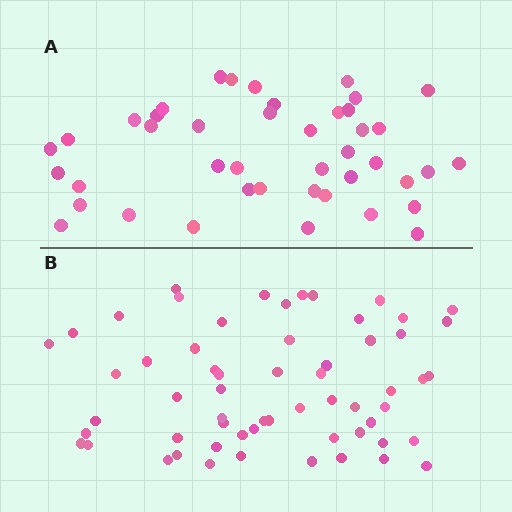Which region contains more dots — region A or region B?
Region B (the bottom region) has more dots.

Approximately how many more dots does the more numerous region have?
Region B has approximately 15 more dots than region A.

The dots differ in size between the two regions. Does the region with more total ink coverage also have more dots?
No. Region A has more total ink coverage because its dots are larger, but region B actually contains more individual dots. Total area can be misleading — the number of items is what matters here.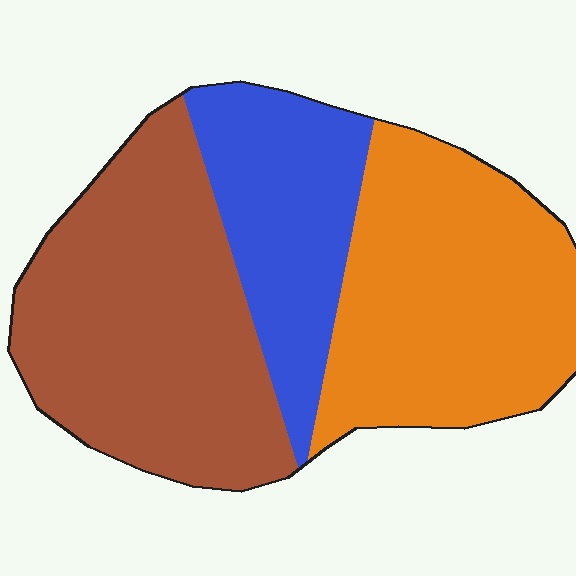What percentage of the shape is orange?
Orange covers around 35% of the shape.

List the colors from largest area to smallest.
From largest to smallest: brown, orange, blue.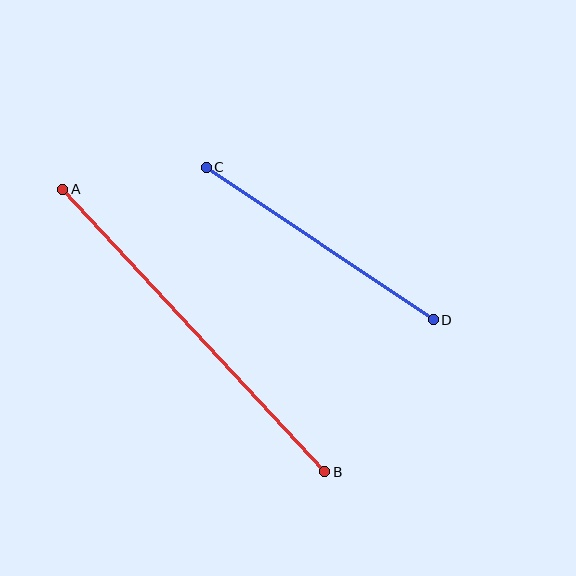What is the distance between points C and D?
The distance is approximately 273 pixels.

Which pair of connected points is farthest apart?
Points A and B are farthest apart.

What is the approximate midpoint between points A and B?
The midpoint is at approximately (194, 330) pixels.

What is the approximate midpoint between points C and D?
The midpoint is at approximately (320, 243) pixels.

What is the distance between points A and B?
The distance is approximately 386 pixels.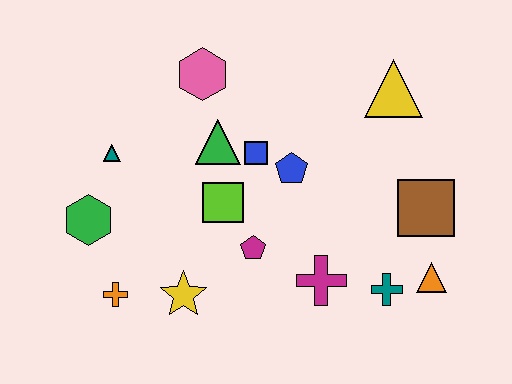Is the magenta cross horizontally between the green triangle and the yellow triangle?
Yes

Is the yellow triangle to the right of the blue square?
Yes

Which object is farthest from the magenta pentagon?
The yellow triangle is farthest from the magenta pentagon.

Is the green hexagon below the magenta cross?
No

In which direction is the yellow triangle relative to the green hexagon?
The yellow triangle is to the right of the green hexagon.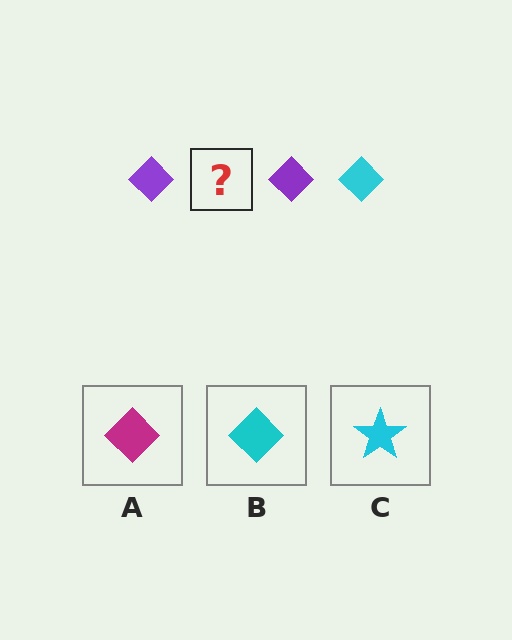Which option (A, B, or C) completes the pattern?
B.